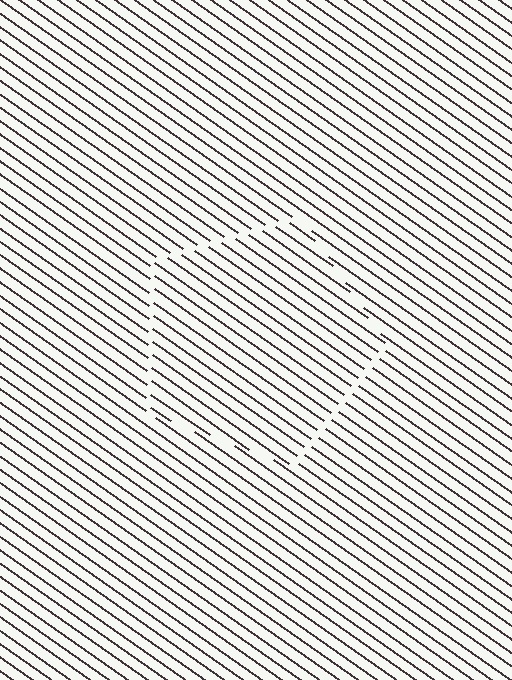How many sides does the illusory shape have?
5 sides — the line-ends trace a pentagon.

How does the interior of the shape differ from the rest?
The interior of the shape contains the same grating, shifted by half a period — the contour is defined by the phase discontinuity where line-ends from the inner and outer gratings abut.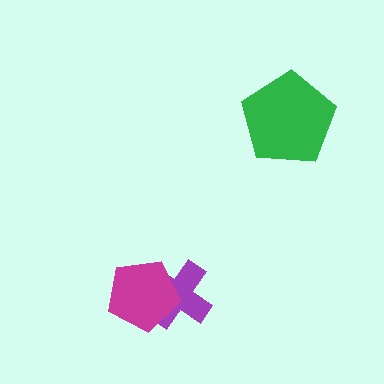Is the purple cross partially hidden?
Yes, it is partially covered by another shape.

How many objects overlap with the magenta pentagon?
1 object overlaps with the magenta pentagon.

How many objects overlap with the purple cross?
1 object overlaps with the purple cross.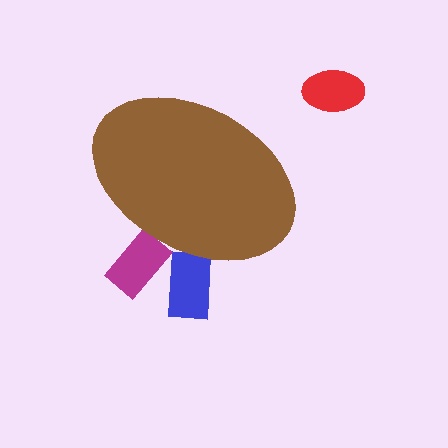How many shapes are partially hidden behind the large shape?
2 shapes are partially hidden.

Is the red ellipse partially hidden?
No, the red ellipse is fully visible.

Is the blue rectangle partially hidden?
Yes, the blue rectangle is partially hidden behind the brown ellipse.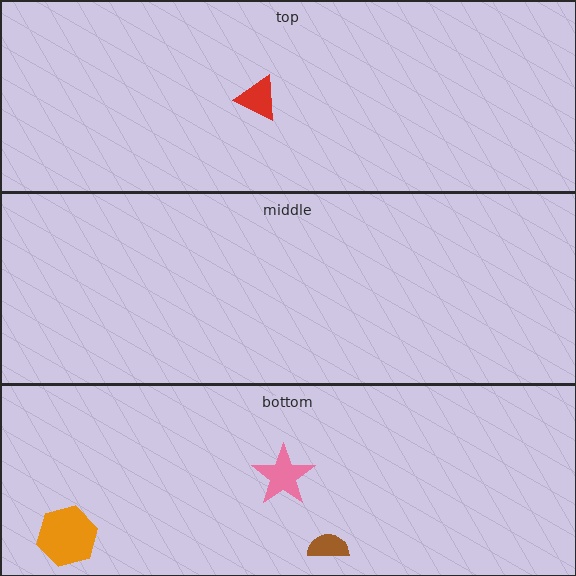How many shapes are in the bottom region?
3.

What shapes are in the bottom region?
The orange hexagon, the brown semicircle, the pink star.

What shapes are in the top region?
The red triangle.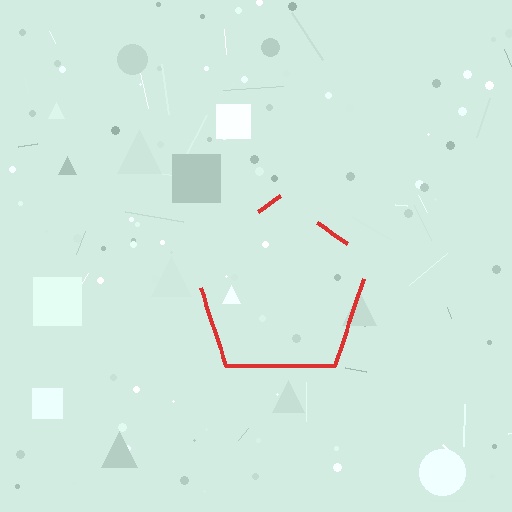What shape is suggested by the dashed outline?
The dashed outline suggests a pentagon.